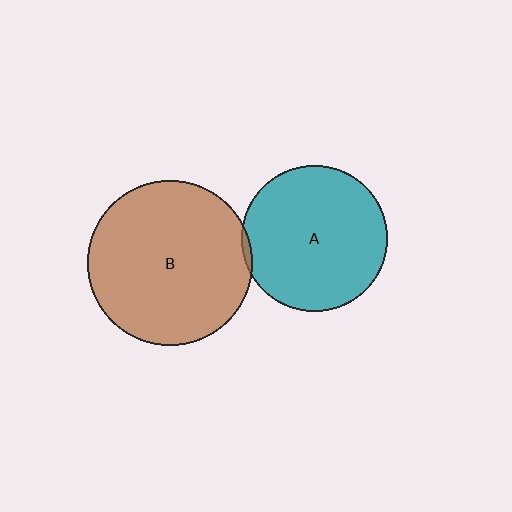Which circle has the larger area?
Circle B (brown).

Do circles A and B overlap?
Yes.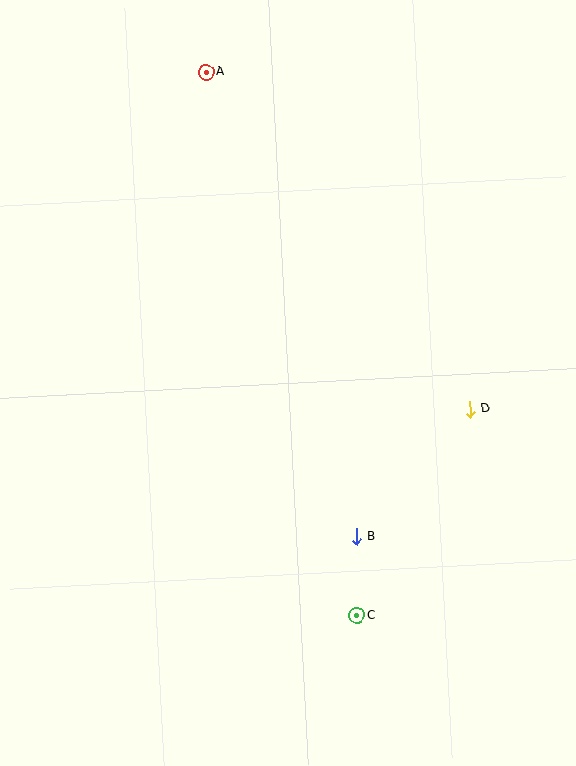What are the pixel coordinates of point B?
Point B is at (357, 536).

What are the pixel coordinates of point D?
Point D is at (470, 409).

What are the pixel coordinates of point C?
Point C is at (357, 616).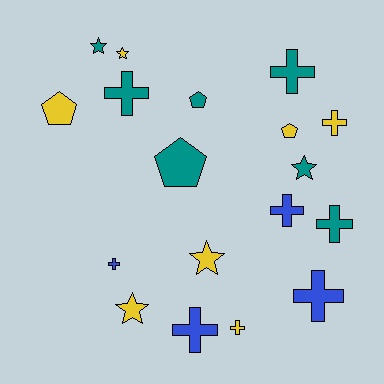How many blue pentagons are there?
There are no blue pentagons.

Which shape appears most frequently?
Cross, with 9 objects.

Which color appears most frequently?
Teal, with 7 objects.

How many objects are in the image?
There are 18 objects.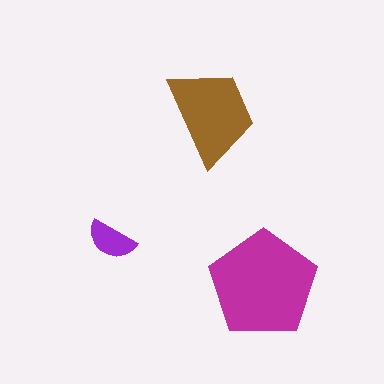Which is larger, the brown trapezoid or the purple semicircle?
The brown trapezoid.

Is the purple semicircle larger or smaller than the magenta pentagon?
Smaller.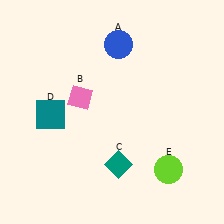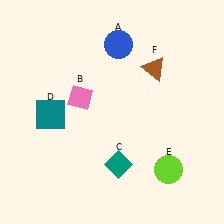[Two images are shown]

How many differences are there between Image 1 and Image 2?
There is 1 difference between the two images.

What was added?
A brown triangle (F) was added in Image 2.